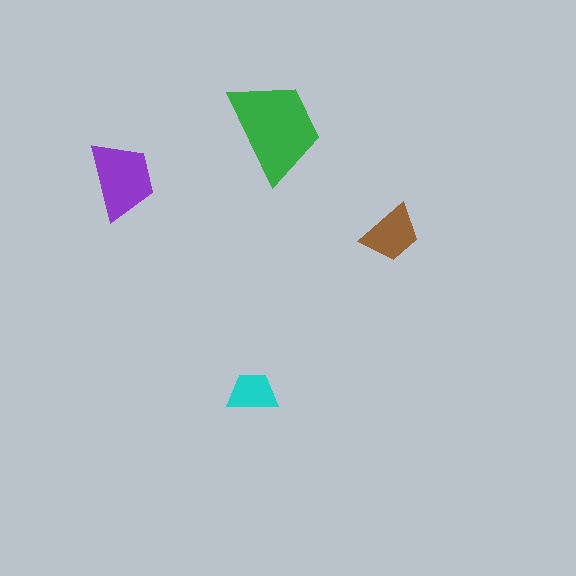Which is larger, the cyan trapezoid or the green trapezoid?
The green one.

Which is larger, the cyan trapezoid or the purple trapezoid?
The purple one.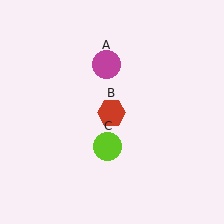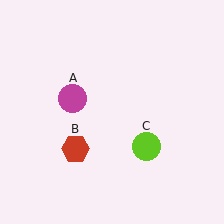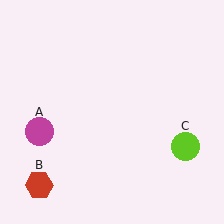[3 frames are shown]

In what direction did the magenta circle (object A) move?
The magenta circle (object A) moved down and to the left.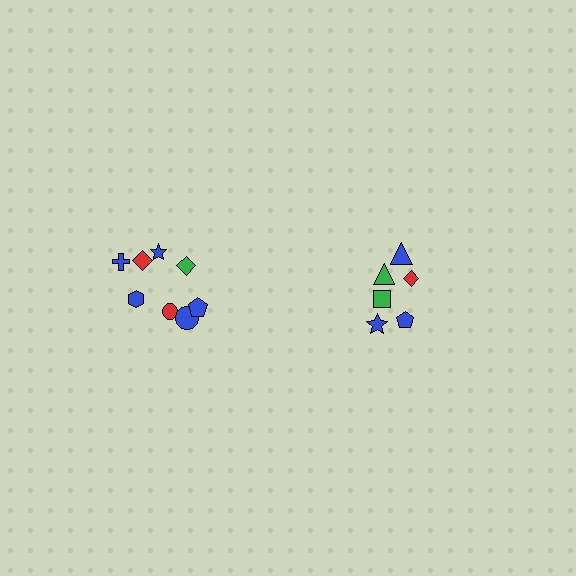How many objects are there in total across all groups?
There are 14 objects.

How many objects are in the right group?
There are 6 objects.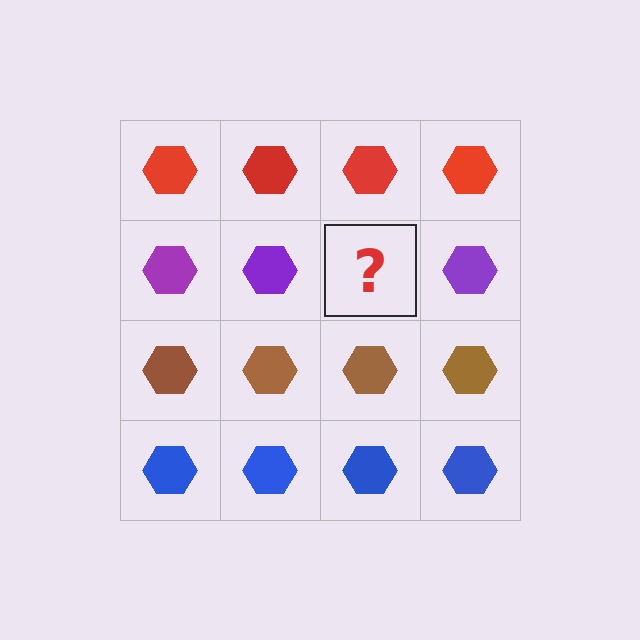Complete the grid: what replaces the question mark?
The question mark should be replaced with a purple hexagon.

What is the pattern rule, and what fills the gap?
The rule is that each row has a consistent color. The gap should be filled with a purple hexagon.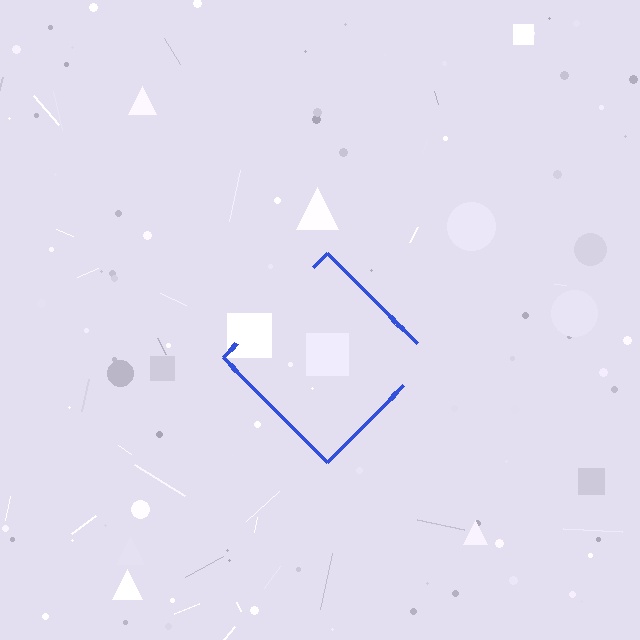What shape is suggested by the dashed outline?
The dashed outline suggests a diamond.